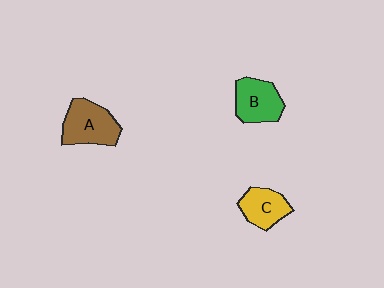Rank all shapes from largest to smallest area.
From largest to smallest: A (brown), B (green), C (yellow).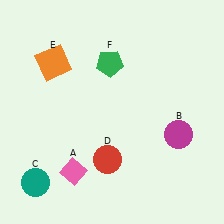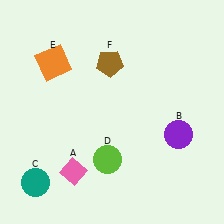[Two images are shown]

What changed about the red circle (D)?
In Image 1, D is red. In Image 2, it changed to lime.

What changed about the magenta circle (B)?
In Image 1, B is magenta. In Image 2, it changed to purple.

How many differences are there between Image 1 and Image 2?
There are 3 differences between the two images.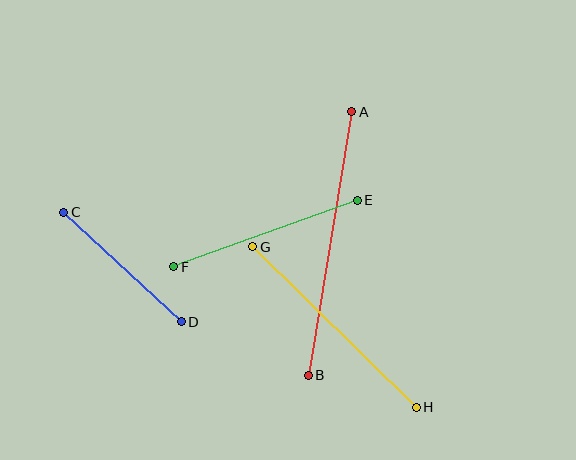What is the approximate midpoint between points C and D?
The midpoint is at approximately (122, 267) pixels.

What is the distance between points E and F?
The distance is approximately 195 pixels.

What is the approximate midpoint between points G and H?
The midpoint is at approximately (334, 327) pixels.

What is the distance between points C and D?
The distance is approximately 161 pixels.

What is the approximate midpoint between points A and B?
The midpoint is at approximately (330, 243) pixels.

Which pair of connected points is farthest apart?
Points A and B are farthest apart.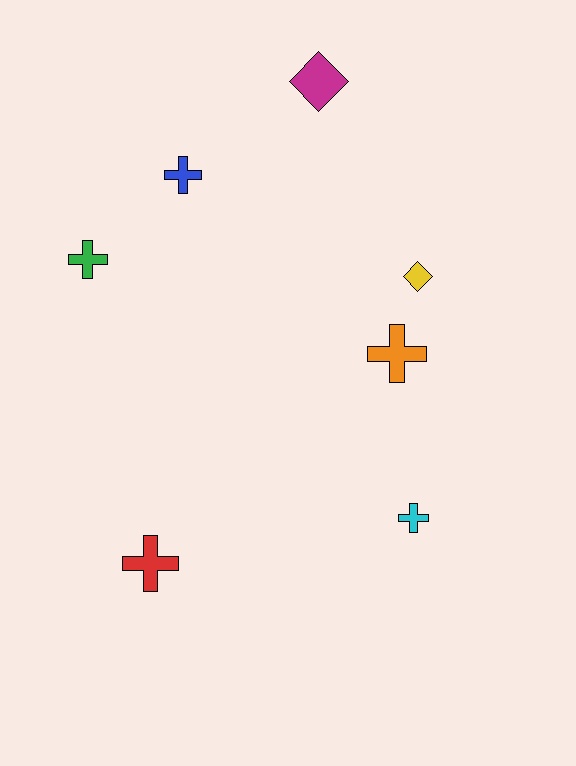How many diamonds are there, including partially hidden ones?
There are 2 diamonds.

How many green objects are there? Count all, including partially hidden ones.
There is 1 green object.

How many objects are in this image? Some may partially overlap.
There are 7 objects.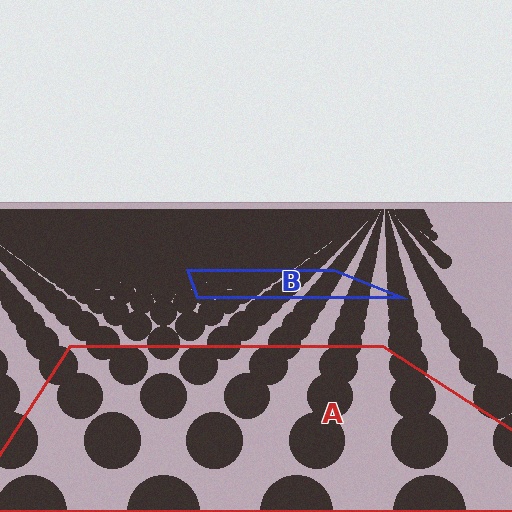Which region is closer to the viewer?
Region A is closer. The texture elements there are larger and more spread out.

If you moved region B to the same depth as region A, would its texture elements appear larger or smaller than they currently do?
They would appear larger. At a closer depth, the same texture elements are projected at a bigger on-screen size.